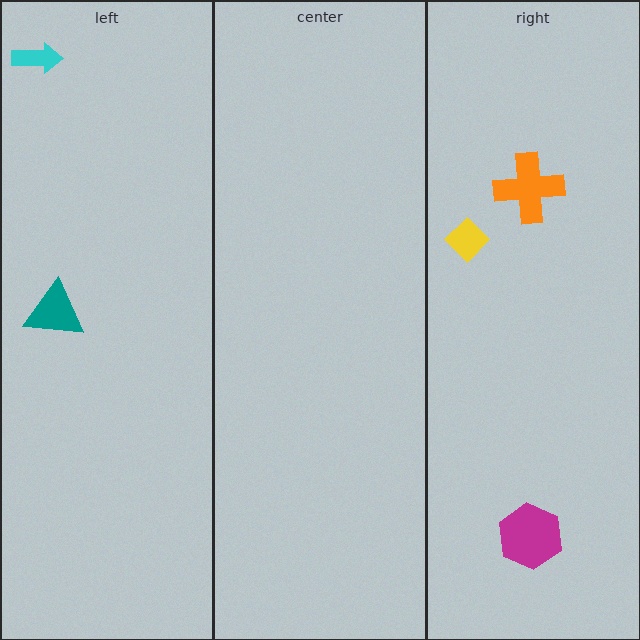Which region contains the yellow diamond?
The right region.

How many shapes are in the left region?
2.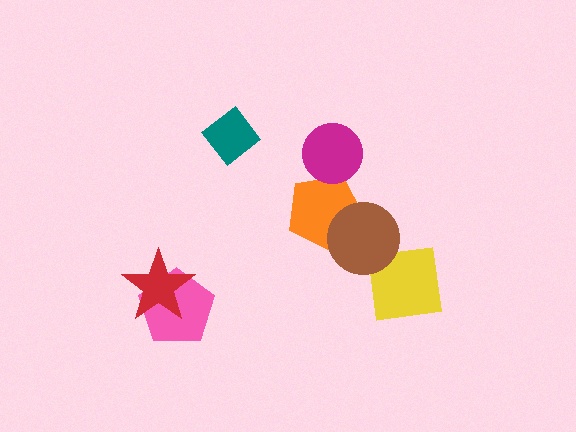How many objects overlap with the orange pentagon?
2 objects overlap with the orange pentagon.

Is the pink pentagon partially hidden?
Yes, it is partially covered by another shape.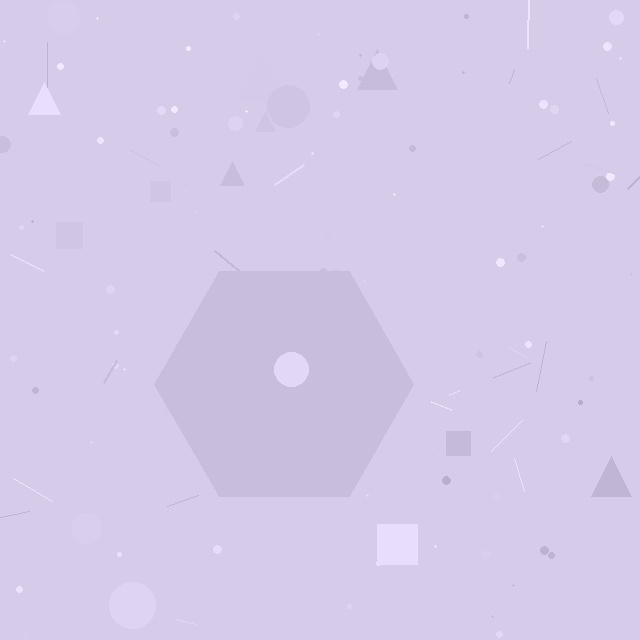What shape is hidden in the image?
A hexagon is hidden in the image.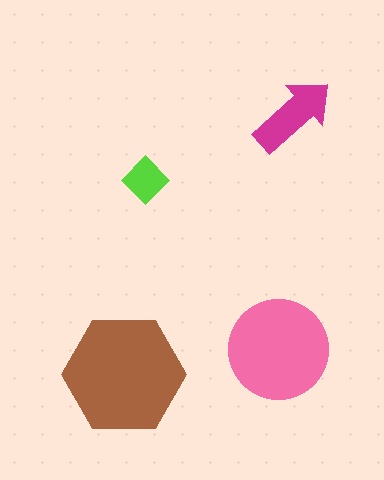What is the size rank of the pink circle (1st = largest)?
2nd.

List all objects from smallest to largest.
The lime diamond, the magenta arrow, the pink circle, the brown hexagon.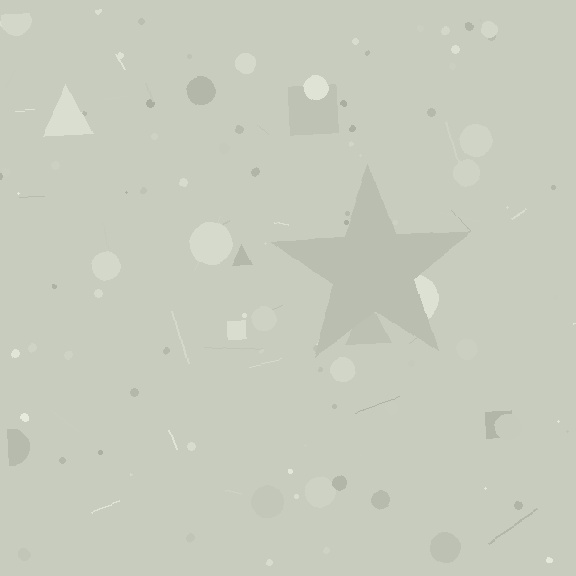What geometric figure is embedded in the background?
A star is embedded in the background.